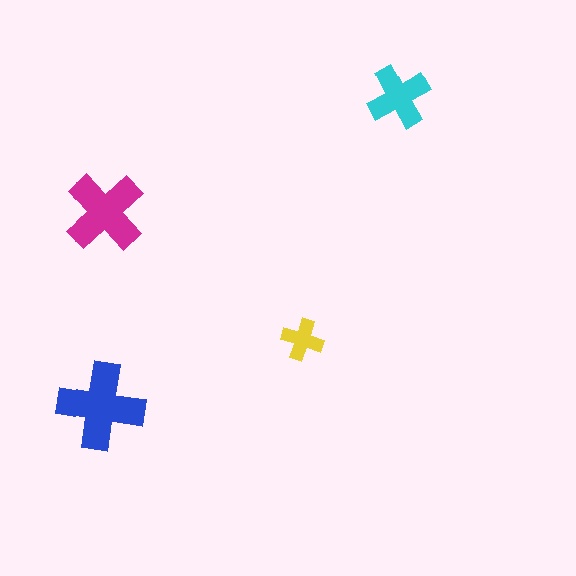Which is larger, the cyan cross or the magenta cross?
The magenta one.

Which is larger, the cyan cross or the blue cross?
The blue one.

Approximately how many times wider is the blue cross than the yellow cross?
About 2 times wider.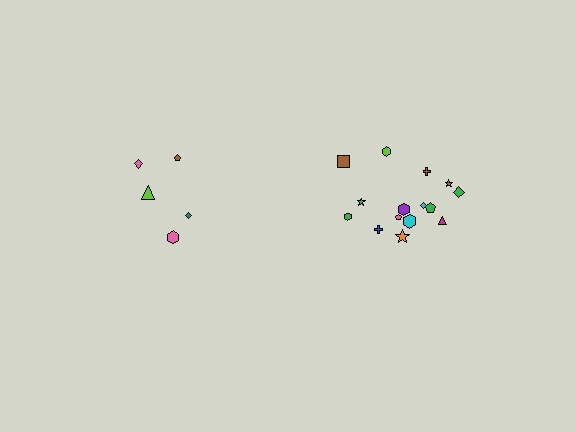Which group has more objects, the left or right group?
The right group.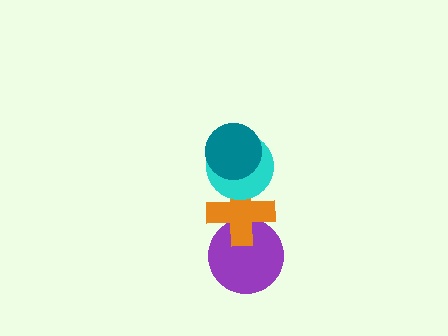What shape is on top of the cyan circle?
The teal circle is on top of the cyan circle.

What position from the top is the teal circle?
The teal circle is 1st from the top.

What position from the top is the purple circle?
The purple circle is 4th from the top.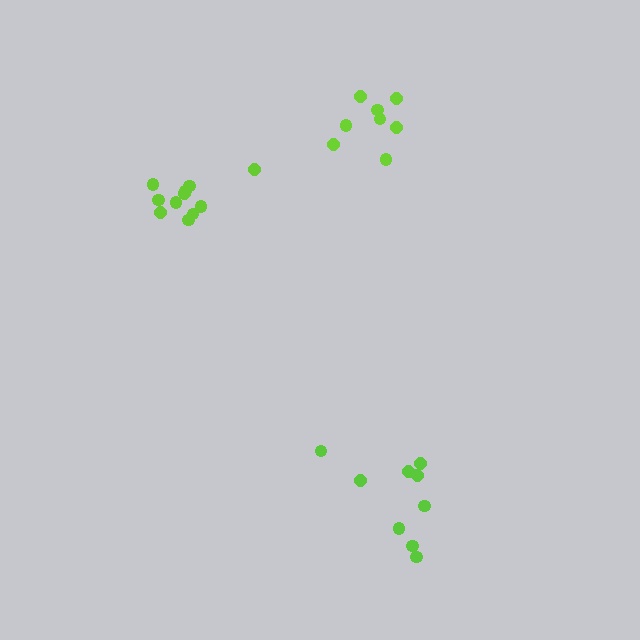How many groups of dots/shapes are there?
There are 3 groups.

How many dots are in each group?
Group 1: 8 dots, Group 2: 9 dots, Group 3: 11 dots (28 total).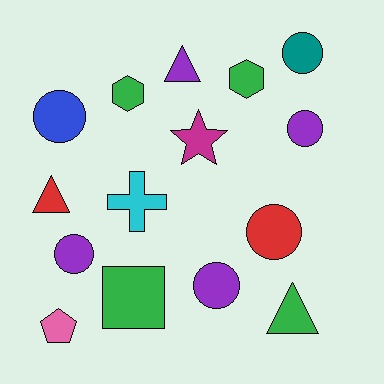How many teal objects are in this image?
There is 1 teal object.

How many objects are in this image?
There are 15 objects.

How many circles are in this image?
There are 6 circles.